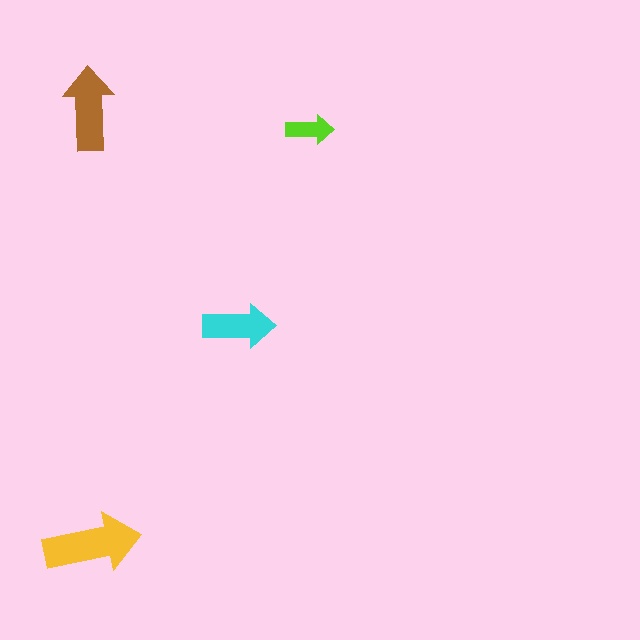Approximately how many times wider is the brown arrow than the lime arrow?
About 2 times wider.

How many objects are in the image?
There are 4 objects in the image.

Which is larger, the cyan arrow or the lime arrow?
The cyan one.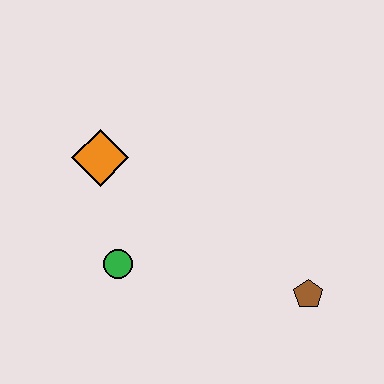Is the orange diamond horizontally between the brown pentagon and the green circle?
No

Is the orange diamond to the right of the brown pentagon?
No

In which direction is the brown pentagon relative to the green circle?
The brown pentagon is to the right of the green circle.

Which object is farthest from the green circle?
The brown pentagon is farthest from the green circle.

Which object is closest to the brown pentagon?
The green circle is closest to the brown pentagon.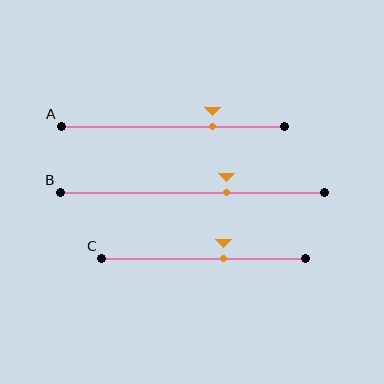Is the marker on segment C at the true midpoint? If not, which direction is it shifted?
No, the marker on segment C is shifted to the right by about 10% of the segment length.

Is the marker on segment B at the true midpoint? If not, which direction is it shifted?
No, the marker on segment B is shifted to the right by about 13% of the segment length.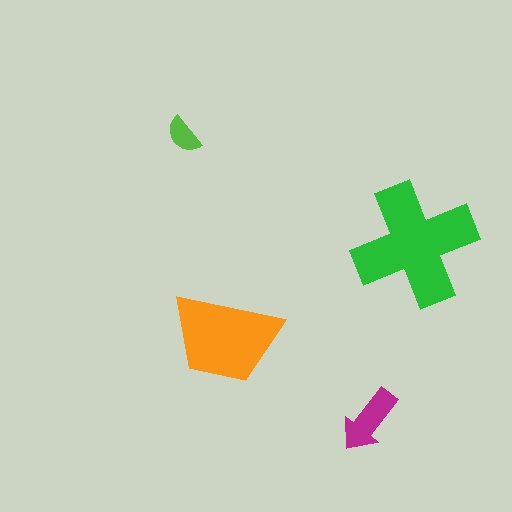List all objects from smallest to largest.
The lime semicircle, the magenta arrow, the orange trapezoid, the green cross.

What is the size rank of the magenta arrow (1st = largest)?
3rd.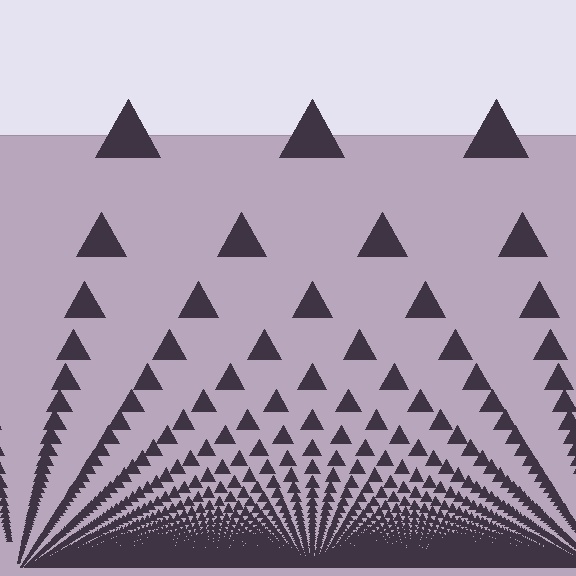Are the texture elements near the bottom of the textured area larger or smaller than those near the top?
Smaller. The gradient is inverted — elements near the bottom are smaller and denser.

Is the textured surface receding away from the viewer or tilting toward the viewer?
The surface appears to tilt toward the viewer. Texture elements get larger and sparser toward the top.